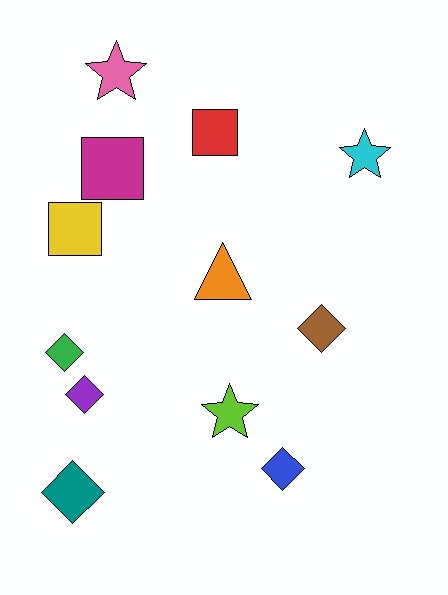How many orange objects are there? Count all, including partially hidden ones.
There is 1 orange object.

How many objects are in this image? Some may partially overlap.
There are 12 objects.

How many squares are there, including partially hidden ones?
There are 3 squares.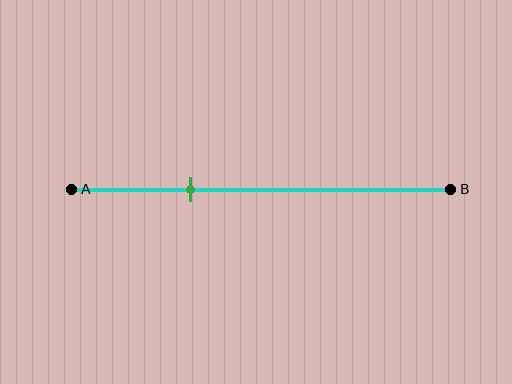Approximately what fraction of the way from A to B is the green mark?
The green mark is approximately 30% of the way from A to B.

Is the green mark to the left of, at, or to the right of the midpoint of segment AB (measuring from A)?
The green mark is to the left of the midpoint of segment AB.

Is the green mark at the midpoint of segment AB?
No, the mark is at about 30% from A, not at the 50% midpoint.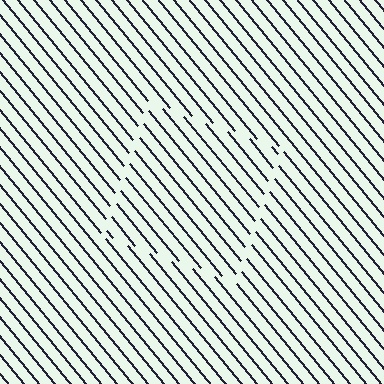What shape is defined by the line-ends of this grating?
An illusory square. The interior of the shape contains the same grating, shifted by half a period — the contour is defined by the phase discontinuity where line-ends from the inner and outer gratings abut.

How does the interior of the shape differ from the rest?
The interior of the shape contains the same grating, shifted by half a period — the contour is defined by the phase discontinuity where line-ends from the inner and outer gratings abut.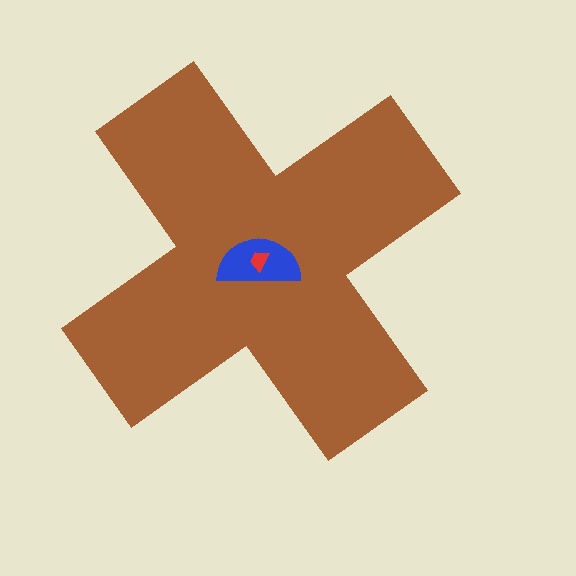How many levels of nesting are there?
3.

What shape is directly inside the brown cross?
The blue semicircle.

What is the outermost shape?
The brown cross.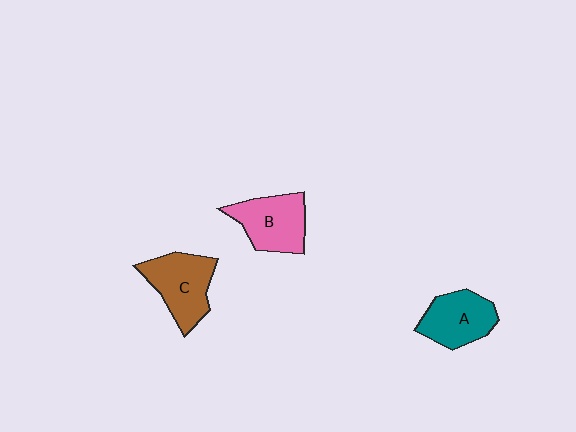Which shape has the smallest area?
Shape A (teal).